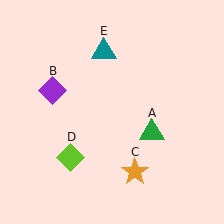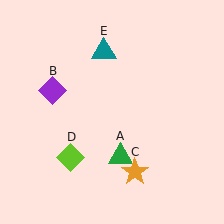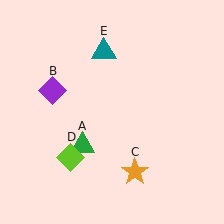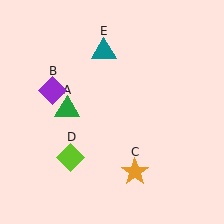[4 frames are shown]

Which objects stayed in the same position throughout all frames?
Purple diamond (object B) and orange star (object C) and lime diamond (object D) and teal triangle (object E) remained stationary.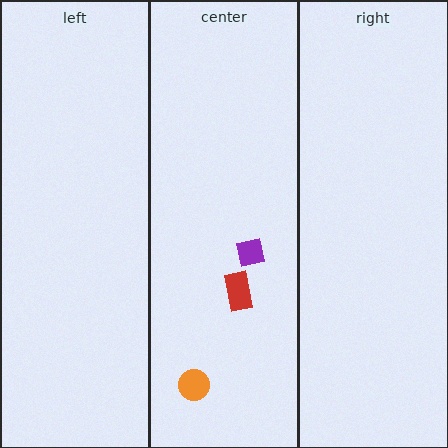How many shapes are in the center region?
3.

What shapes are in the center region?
The red rectangle, the purple square, the orange circle.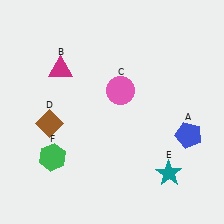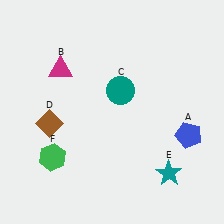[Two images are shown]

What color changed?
The circle (C) changed from pink in Image 1 to teal in Image 2.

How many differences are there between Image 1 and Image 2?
There is 1 difference between the two images.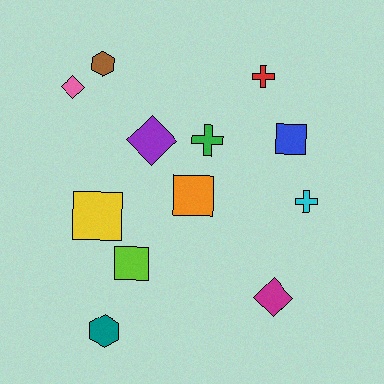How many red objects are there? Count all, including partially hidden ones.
There is 1 red object.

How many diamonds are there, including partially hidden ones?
There are 3 diamonds.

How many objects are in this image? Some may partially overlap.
There are 12 objects.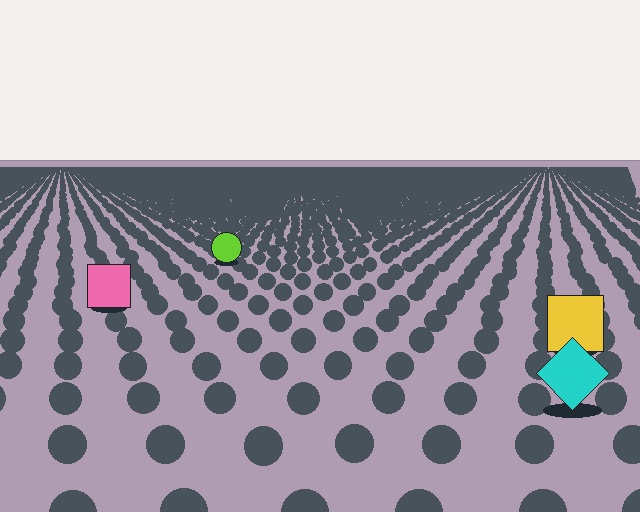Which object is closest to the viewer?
The cyan diamond is closest. The texture marks near it are larger and more spread out.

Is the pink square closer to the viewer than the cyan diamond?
No. The cyan diamond is closer — you can tell from the texture gradient: the ground texture is coarser near it.